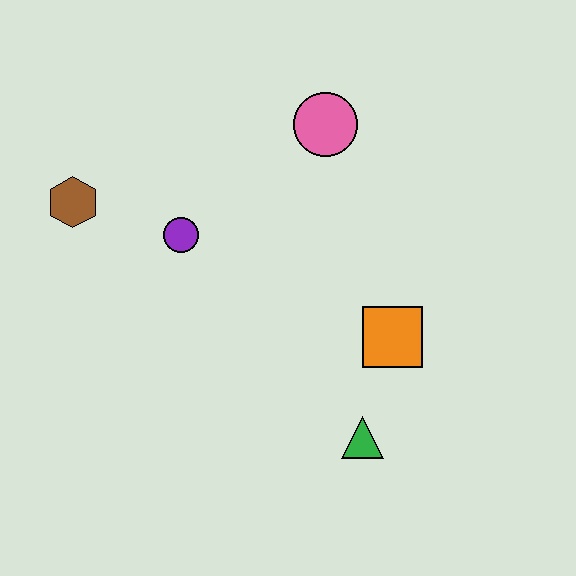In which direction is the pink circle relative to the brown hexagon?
The pink circle is to the right of the brown hexagon.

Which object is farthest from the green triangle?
The brown hexagon is farthest from the green triangle.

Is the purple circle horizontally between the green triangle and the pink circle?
No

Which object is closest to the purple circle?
The brown hexagon is closest to the purple circle.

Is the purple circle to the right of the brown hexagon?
Yes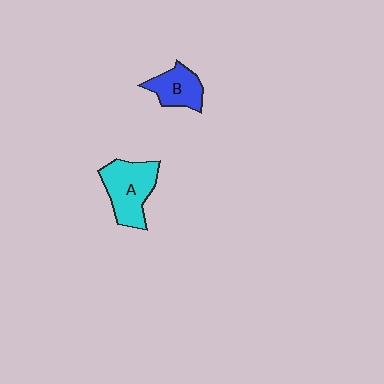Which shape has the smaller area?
Shape B (blue).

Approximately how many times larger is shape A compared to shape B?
Approximately 1.5 times.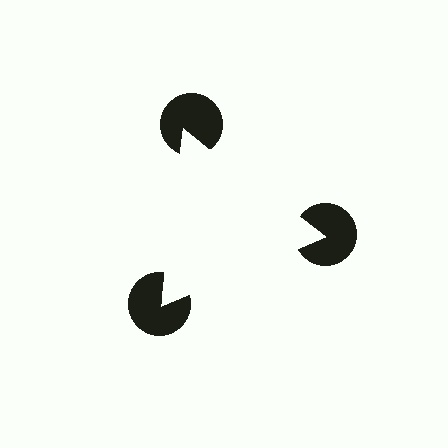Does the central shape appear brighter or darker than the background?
It typically appears slightly brighter than the background, even though no actual brightness change is drawn.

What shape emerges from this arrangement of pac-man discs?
An illusory triangle — its edges are inferred from the aligned wedge cuts in the pac-man discs, not physically drawn.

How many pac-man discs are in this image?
There are 3 — one at each vertex of the illusory triangle.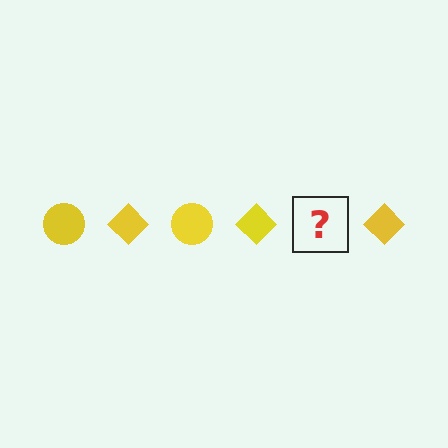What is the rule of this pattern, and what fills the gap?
The rule is that the pattern cycles through circle, diamond shapes in yellow. The gap should be filled with a yellow circle.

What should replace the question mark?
The question mark should be replaced with a yellow circle.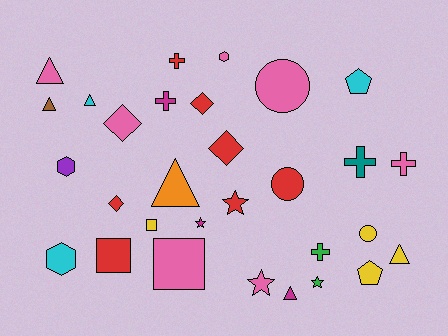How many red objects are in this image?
There are 7 red objects.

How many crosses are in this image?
There are 5 crosses.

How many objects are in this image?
There are 30 objects.